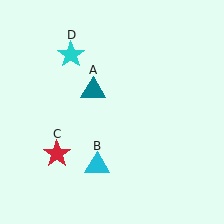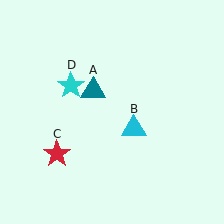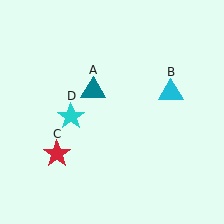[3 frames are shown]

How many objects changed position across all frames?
2 objects changed position: cyan triangle (object B), cyan star (object D).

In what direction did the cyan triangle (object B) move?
The cyan triangle (object B) moved up and to the right.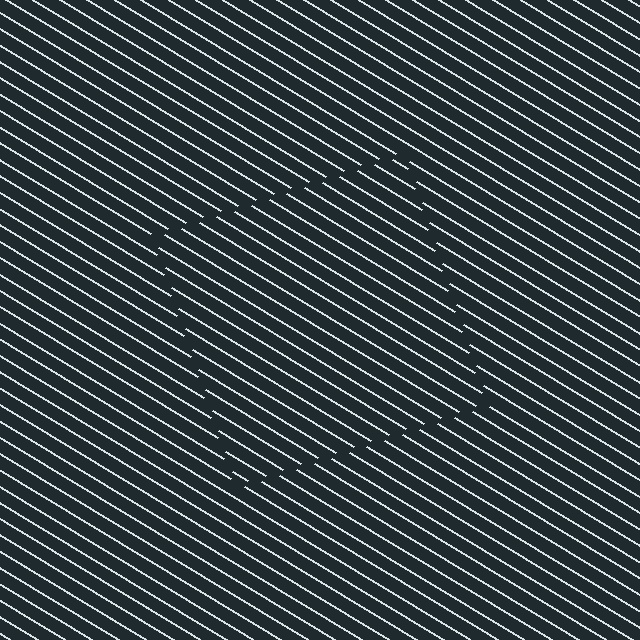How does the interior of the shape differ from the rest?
The interior of the shape contains the same grating, shifted by half a period — the contour is defined by the phase discontinuity where line-ends from the inner and outer gratings abut.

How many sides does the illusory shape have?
4 sides — the line-ends trace a square.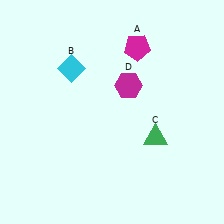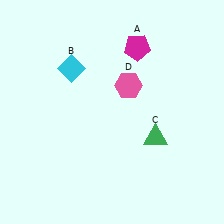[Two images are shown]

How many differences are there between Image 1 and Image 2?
There is 1 difference between the two images.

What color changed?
The hexagon (D) changed from magenta in Image 1 to pink in Image 2.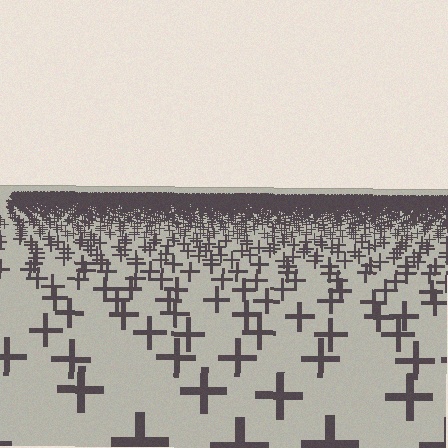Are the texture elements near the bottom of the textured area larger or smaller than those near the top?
Larger. Near the bottom, elements are closer to the viewer and appear at a bigger on-screen size.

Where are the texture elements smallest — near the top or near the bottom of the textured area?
Near the top.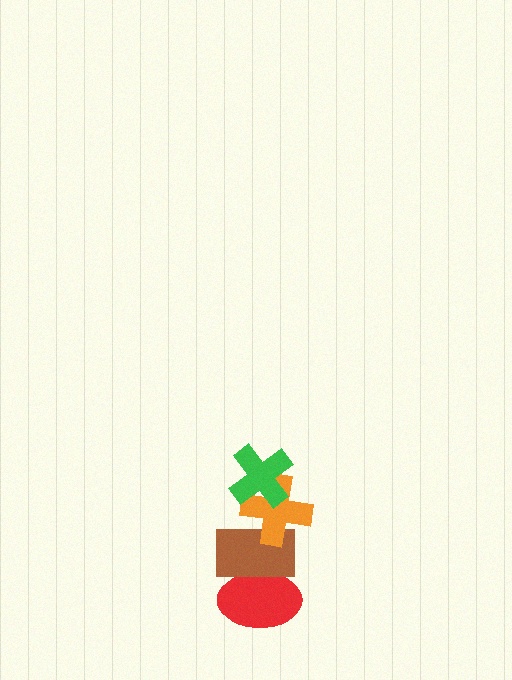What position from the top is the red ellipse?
The red ellipse is 4th from the top.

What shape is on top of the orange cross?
The green cross is on top of the orange cross.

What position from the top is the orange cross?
The orange cross is 2nd from the top.